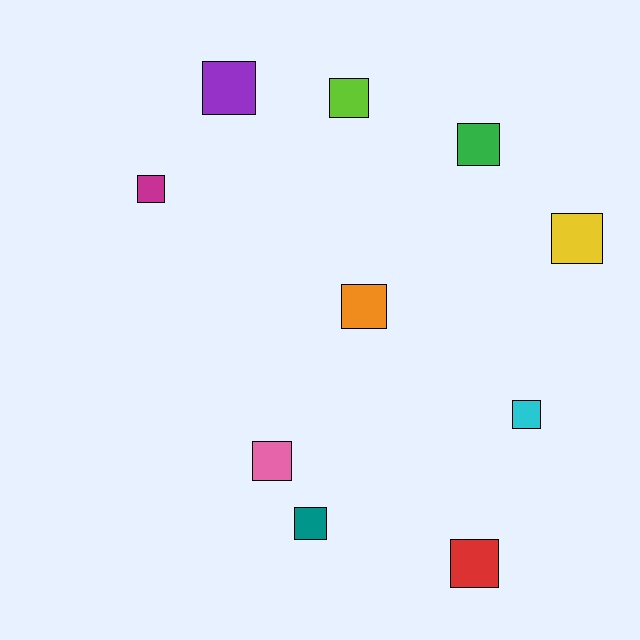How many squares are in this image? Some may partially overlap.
There are 10 squares.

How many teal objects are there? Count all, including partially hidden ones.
There is 1 teal object.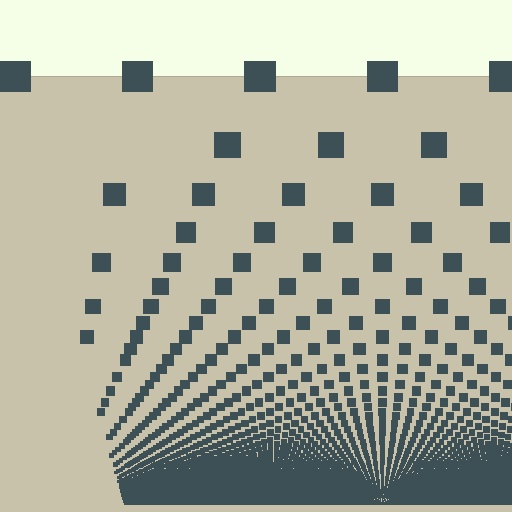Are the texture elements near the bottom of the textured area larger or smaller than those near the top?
Smaller. The gradient is inverted — elements near the bottom are smaller and denser.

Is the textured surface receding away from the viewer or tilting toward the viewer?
The surface appears to tilt toward the viewer. Texture elements get larger and sparser toward the top.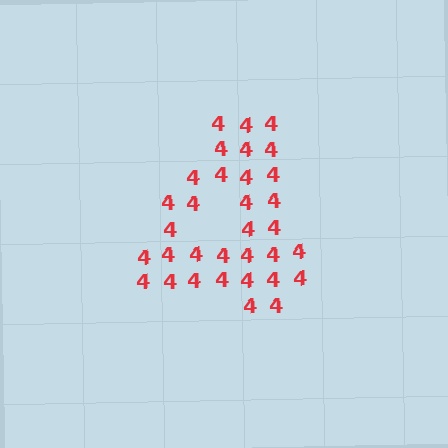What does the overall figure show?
The overall figure shows the digit 4.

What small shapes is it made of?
It is made of small digit 4's.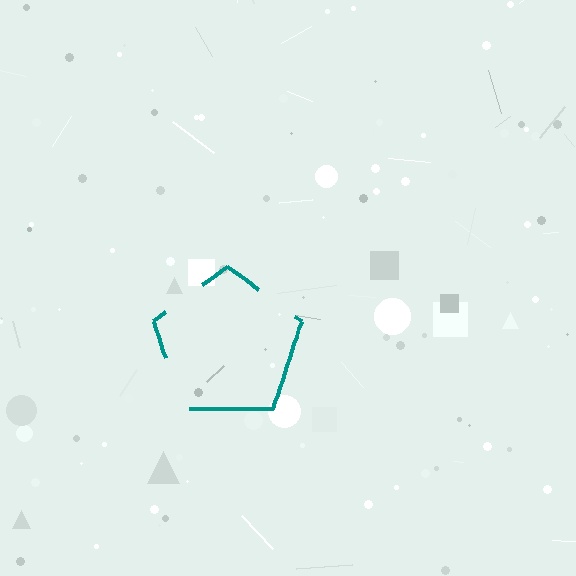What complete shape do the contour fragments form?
The contour fragments form a pentagon.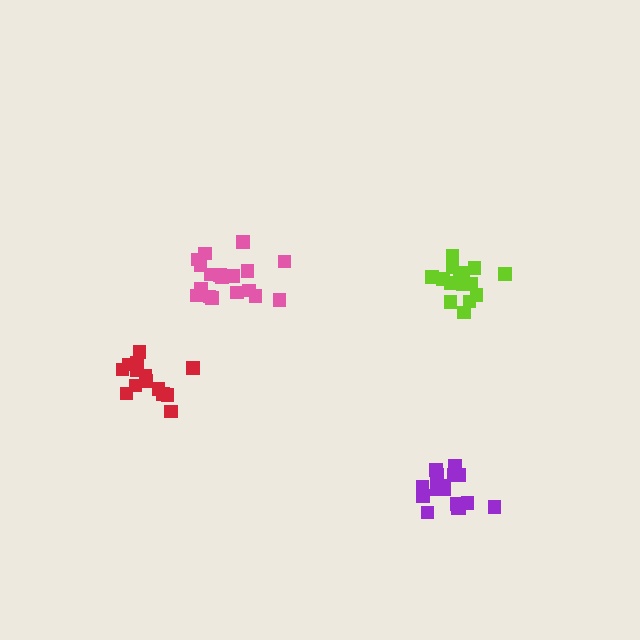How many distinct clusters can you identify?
There are 4 distinct clusters.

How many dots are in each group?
Group 1: 15 dots, Group 2: 16 dots, Group 3: 14 dots, Group 4: 19 dots (64 total).